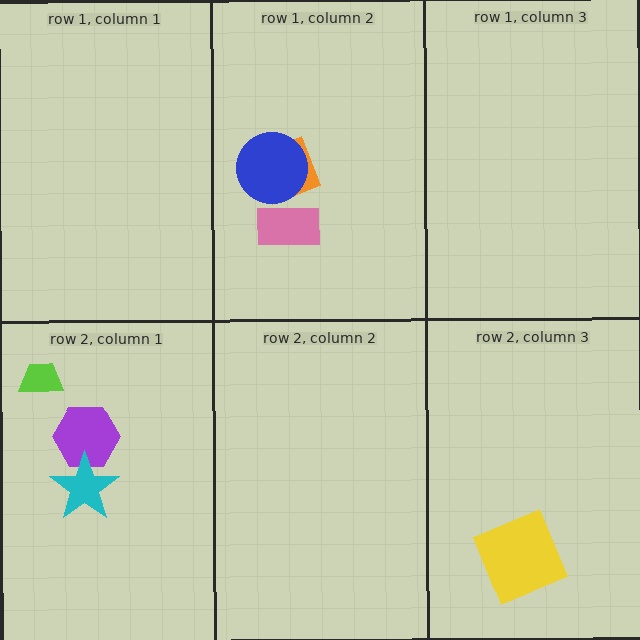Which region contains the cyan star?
The row 2, column 1 region.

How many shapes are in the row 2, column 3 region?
1.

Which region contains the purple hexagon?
The row 2, column 1 region.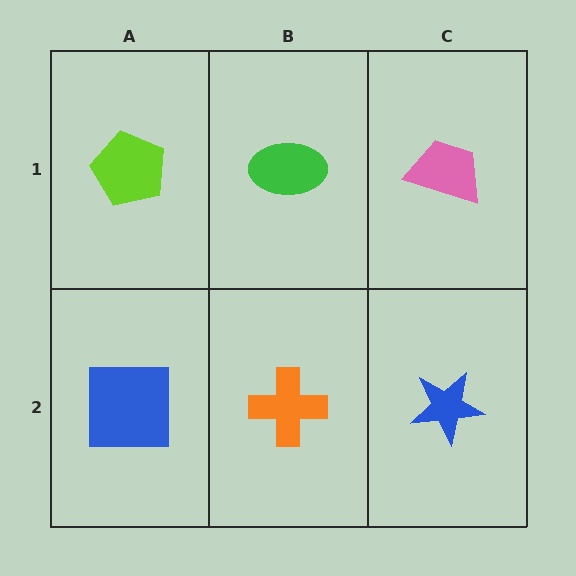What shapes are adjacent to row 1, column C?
A blue star (row 2, column C), a green ellipse (row 1, column B).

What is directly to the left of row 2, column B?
A blue square.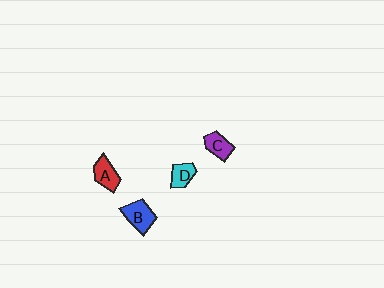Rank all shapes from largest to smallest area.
From largest to smallest: B (blue), A (red), C (purple), D (cyan).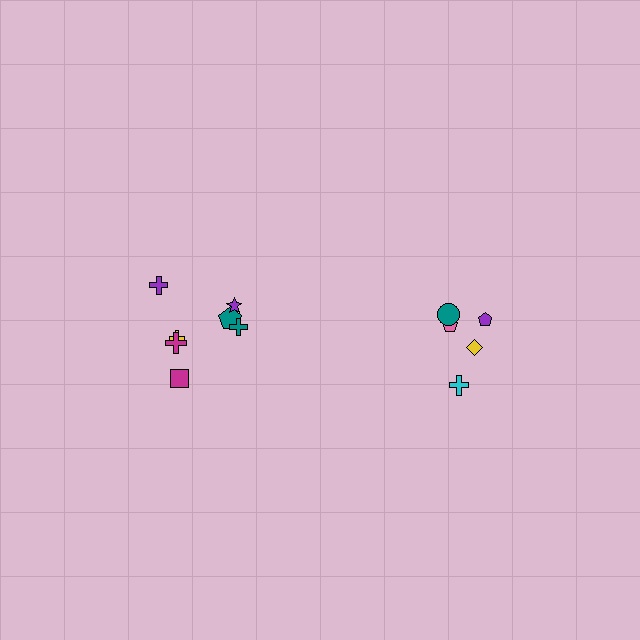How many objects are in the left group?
There are 7 objects.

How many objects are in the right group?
There are 5 objects.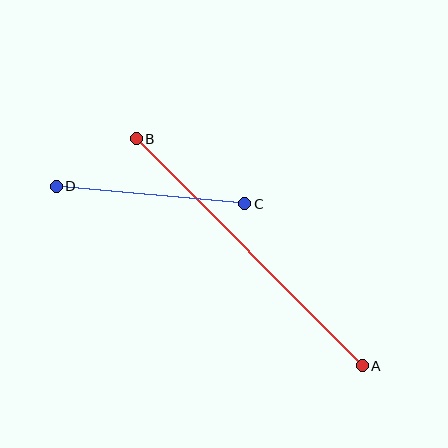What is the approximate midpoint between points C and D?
The midpoint is at approximately (151, 195) pixels.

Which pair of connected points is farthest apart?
Points A and B are farthest apart.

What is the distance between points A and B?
The distance is approximately 320 pixels.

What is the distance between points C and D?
The distance is approximately 190 pixels.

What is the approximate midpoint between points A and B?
The midpoint is at approximately (249, 252) pixels.